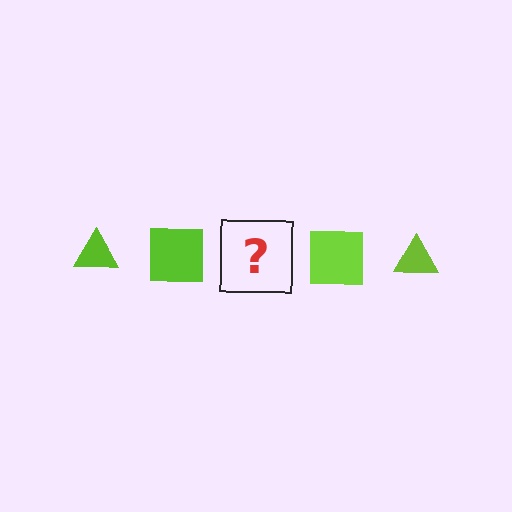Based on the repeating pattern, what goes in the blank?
The blank should be a lime triangle.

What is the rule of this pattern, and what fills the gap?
The rule is that the pattern cycles through triangle, square shapes in lime. The gap should be filled with a lime triangle.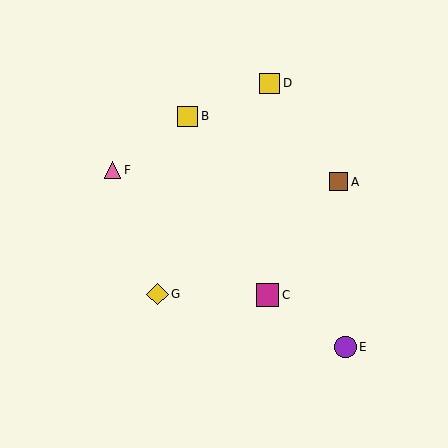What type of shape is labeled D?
Shape D is a yellow square.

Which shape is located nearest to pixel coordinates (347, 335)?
The purple circle (labeled E) at (346, 347) is nearest to that location.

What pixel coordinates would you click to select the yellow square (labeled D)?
Click at (270, 83) to select the yellow square D.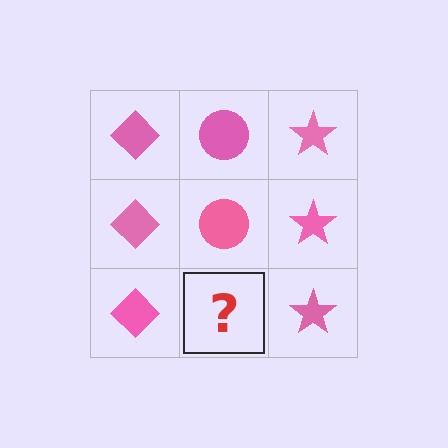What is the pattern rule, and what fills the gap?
The rule is that each column has a consistent shape. The gap should be filled with a pink circle.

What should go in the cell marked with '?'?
The missing cell should contain a pink circle.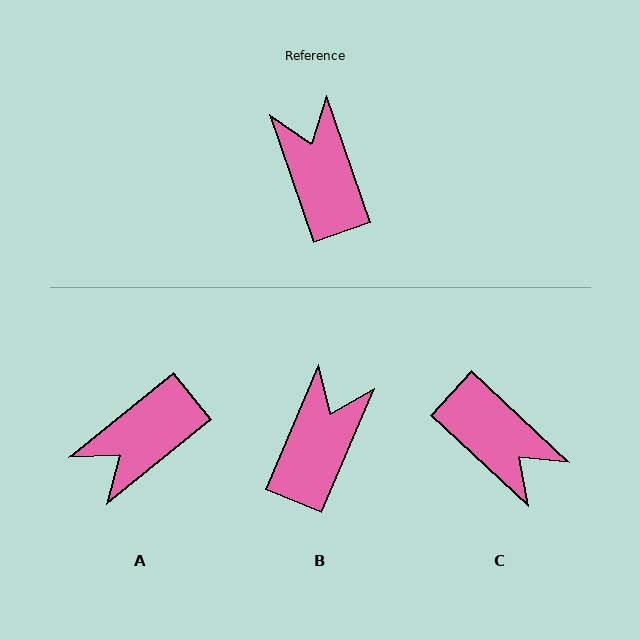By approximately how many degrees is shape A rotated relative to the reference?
Approximately 110 degrees counter-clockwise.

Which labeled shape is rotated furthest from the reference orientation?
C, about 152 degrees away.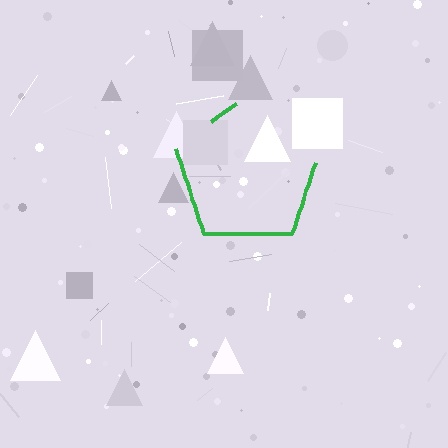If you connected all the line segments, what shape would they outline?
They would outline a pentagon.